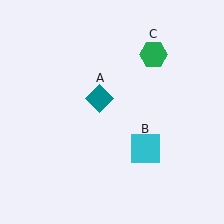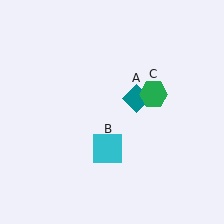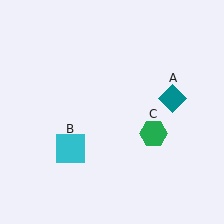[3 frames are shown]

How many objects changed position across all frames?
3 objects changed position: teal diamond (object A), cyan square (object B), green hexagon (object C).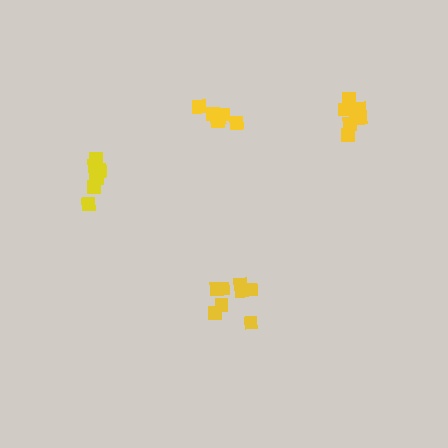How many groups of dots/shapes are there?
There are 4 groups.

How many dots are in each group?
Group 1: 6 dots, Group 2: 8 dots, Group 3: 7 dots, Group 4: 9 dots (30 total).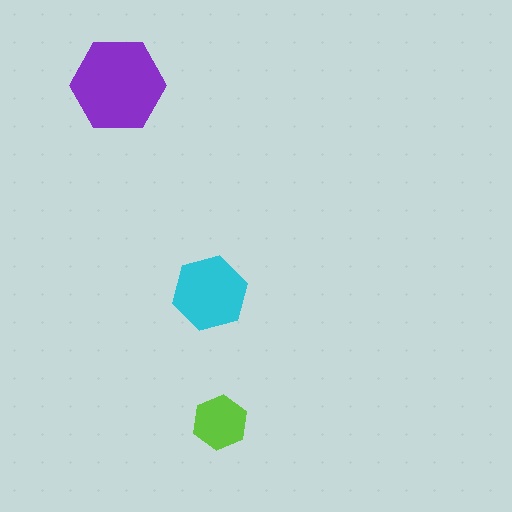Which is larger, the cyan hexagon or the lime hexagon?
The cyan one.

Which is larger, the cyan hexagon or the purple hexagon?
The purple one.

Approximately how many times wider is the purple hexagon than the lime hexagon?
About 1.5 times wider.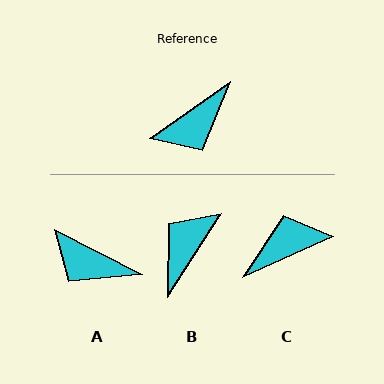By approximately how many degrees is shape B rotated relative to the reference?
Approximately 158 degrees clockwise.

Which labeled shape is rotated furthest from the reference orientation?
C, about 169 degrees away.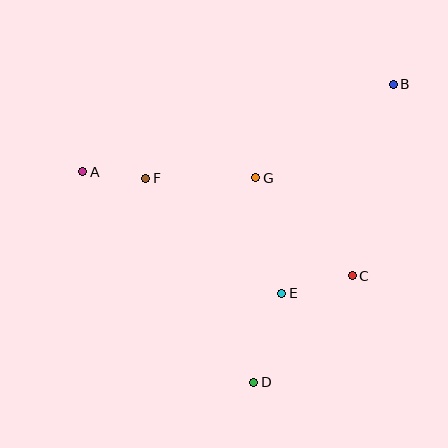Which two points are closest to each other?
Points A and F are closest to each other.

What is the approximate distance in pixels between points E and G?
The distance between E and G is approximately 119 pixels.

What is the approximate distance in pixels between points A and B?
The distance between A and B is approximately 323 pixels.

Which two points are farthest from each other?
Points B and D are farthest from each other.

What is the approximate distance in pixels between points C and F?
The distance between C and F is approximately 228 pixels.